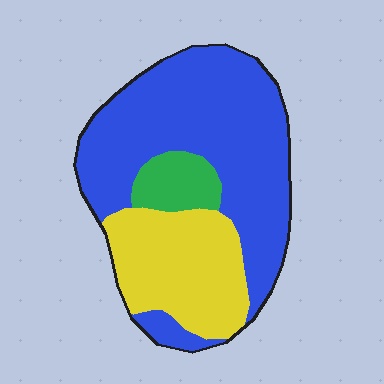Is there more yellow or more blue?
Blue.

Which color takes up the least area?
Green, at roughly 10%.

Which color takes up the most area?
Blue, at roughly 60%.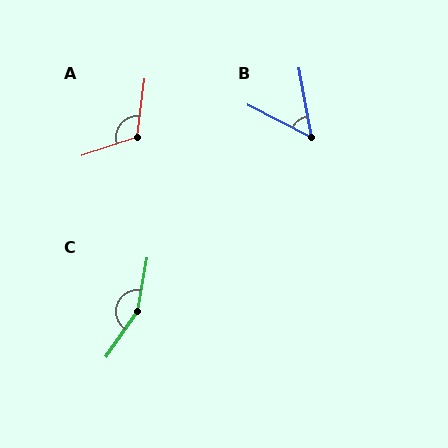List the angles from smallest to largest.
B (53°), A (116°), C (155°).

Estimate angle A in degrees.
Approximately 116 degrees.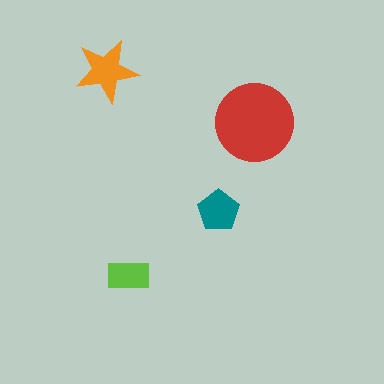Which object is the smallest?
The lime rectangle.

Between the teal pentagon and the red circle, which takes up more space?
The red circle.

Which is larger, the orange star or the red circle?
The red circle.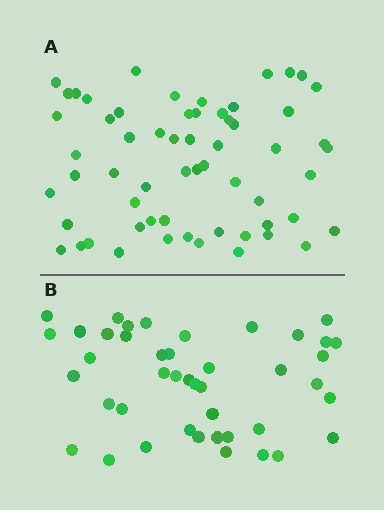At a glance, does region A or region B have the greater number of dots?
Region A (the top region) has more dots.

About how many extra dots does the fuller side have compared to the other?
Region A has approximately 15 more dots than region B.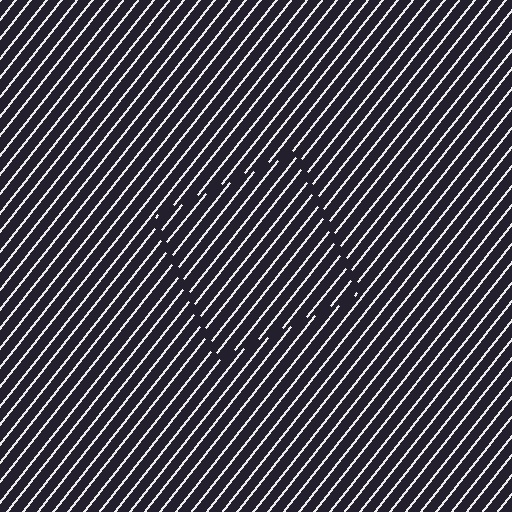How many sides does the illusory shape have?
4 sides — the line-ends trace a square.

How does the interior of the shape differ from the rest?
The interior of the shape contains the same grating, shifted by half a period — the contour is defined by the phase discontinuity where line-ends from the inner and outer gratings abut.